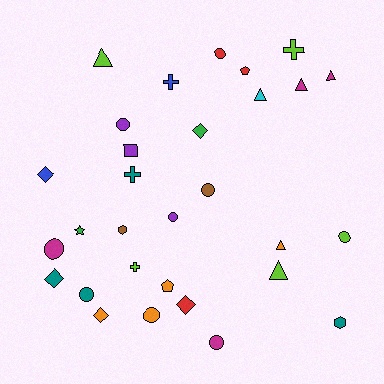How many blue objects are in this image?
There are 2 blue objects.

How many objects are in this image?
There are 30 objects.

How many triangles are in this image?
There are 6 triangles.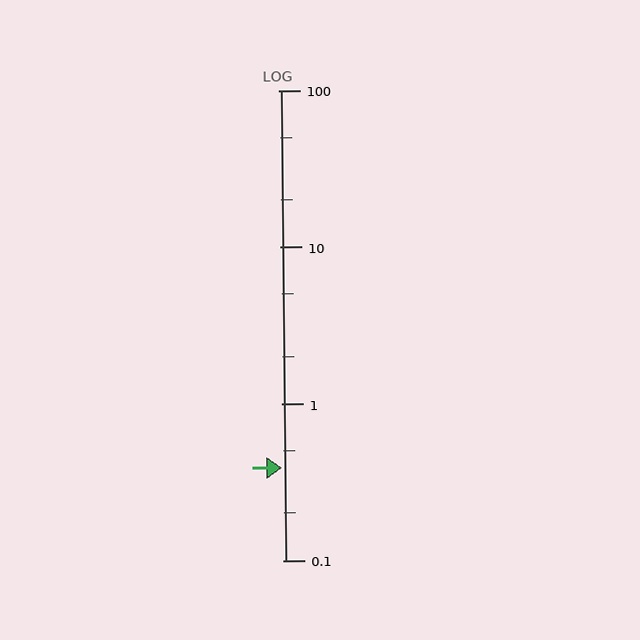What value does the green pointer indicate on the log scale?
The pointer indicates approximately 0.39.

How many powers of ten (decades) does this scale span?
The scale spans 3 decades, from 0.1 to 100.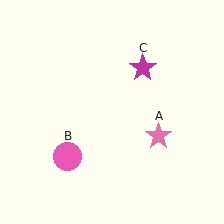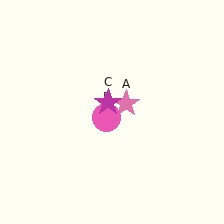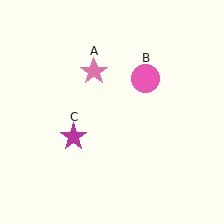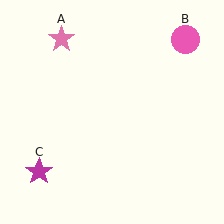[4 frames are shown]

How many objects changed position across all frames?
3 objects changed position: pink star (object A), pink circle (object B), magenta star (object C).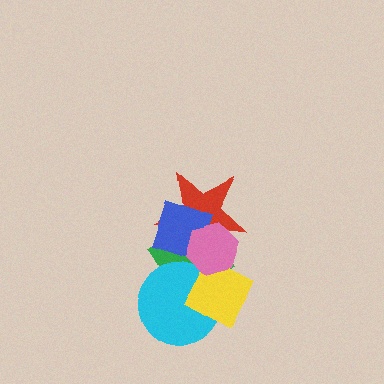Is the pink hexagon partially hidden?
No, no other shape covers it.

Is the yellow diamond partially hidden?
Yes, it is partially covered by another shape.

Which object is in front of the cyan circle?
The yellow diamond is in front of the cyan circle.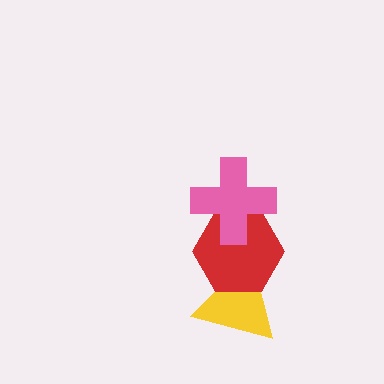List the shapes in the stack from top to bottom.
From top to bottom: the pink cross, the red hexagon, the yellow triangle.